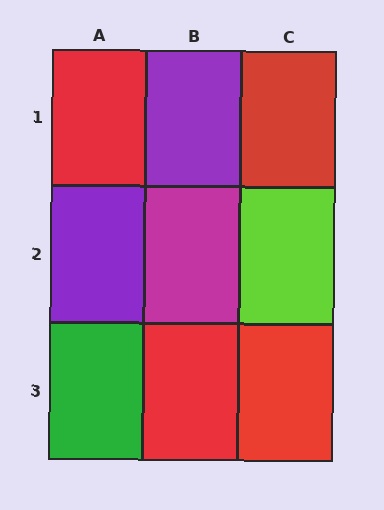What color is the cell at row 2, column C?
Lime.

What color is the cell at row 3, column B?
Red.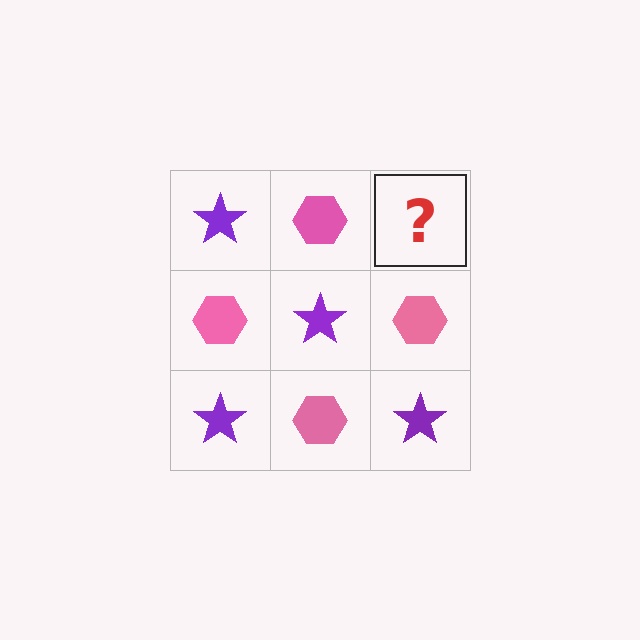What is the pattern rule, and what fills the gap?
The rule is that it alternates purple star and pink hexagon in a checkerboard pattern. The gap should be filled with a purple star.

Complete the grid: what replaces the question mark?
The question mark should be replaced with a purple star.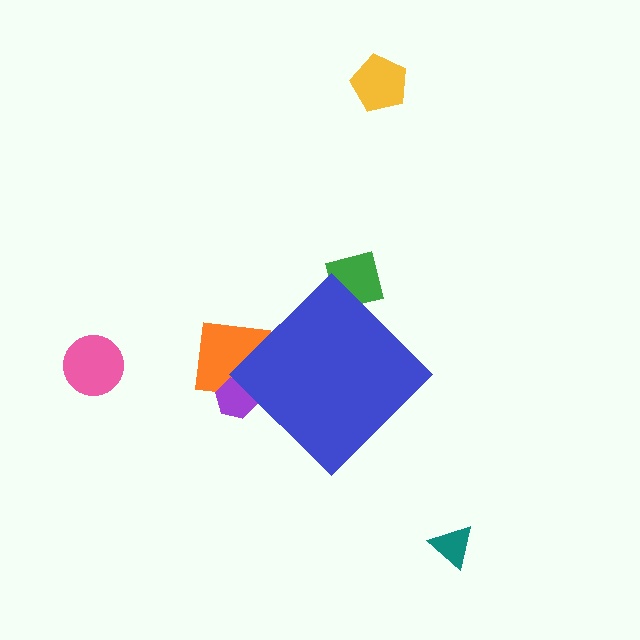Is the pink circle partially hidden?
No, the pink circle is fully visible.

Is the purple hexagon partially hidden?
Yes, the purple hexagon is partially hidden behind the blue diamond.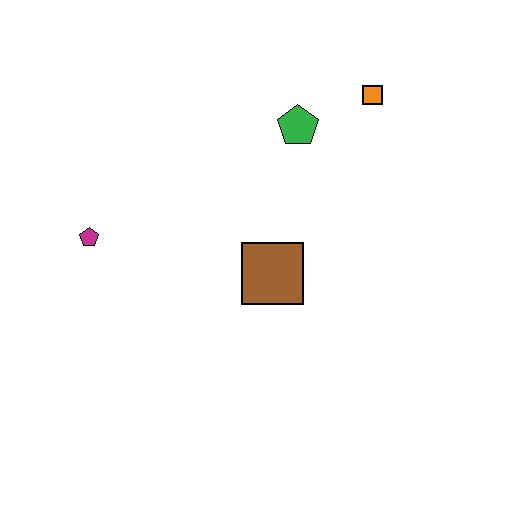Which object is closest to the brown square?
The green pentagon is closest to the brown square.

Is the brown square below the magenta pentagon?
Yes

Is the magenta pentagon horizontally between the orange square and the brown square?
No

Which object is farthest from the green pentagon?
The magenta pentagon is farthest from the green pentagon.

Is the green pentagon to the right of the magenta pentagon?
Yes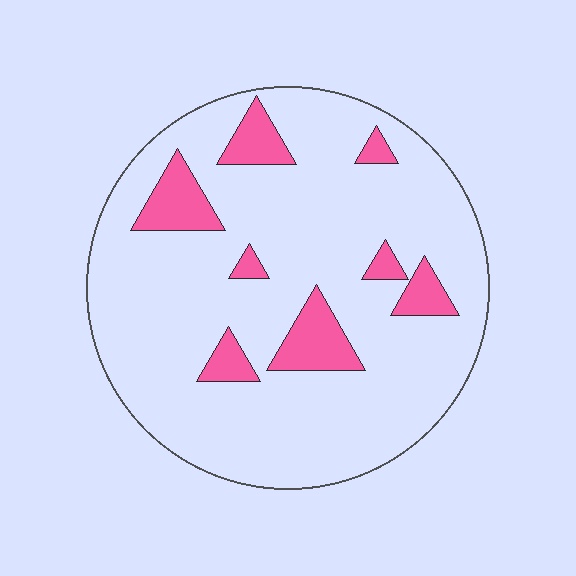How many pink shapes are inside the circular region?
8.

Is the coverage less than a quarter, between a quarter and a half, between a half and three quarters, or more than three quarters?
Less than a quarter.